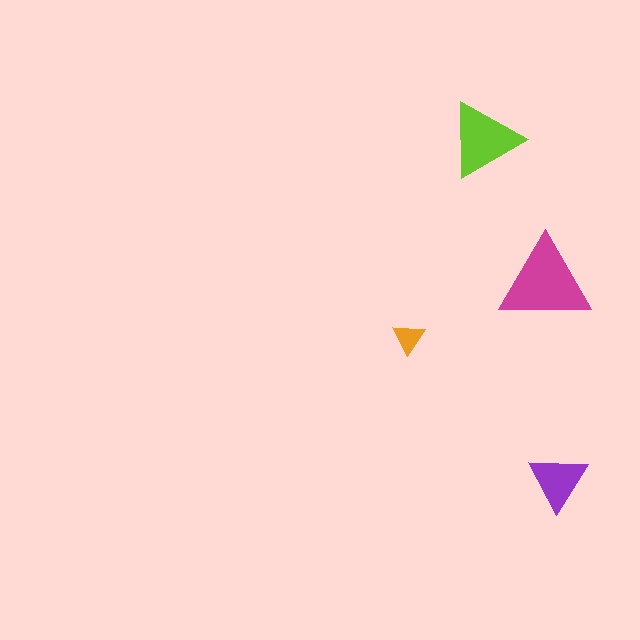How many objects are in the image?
There are 4 objects in the image.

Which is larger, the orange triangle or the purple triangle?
The purple one.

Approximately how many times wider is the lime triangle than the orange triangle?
About 2.5 times wider.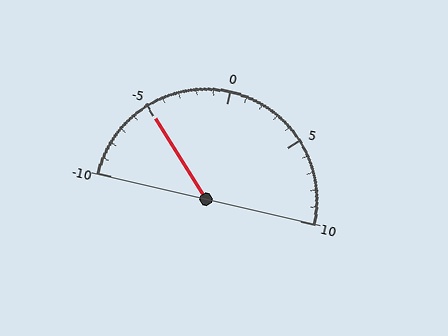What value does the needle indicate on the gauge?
The needle indicates approximately -5.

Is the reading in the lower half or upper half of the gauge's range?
The reading is in the lower half of the range (-10 to 10).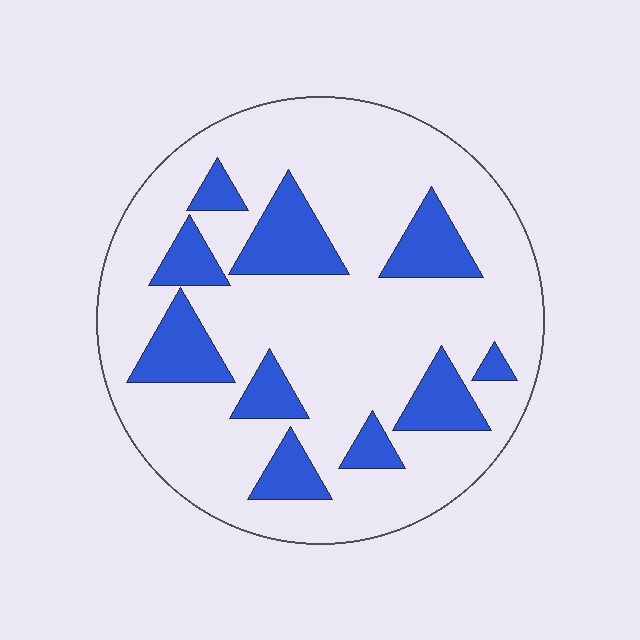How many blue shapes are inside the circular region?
10.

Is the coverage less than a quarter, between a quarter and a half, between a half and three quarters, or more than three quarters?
Less than a quarter.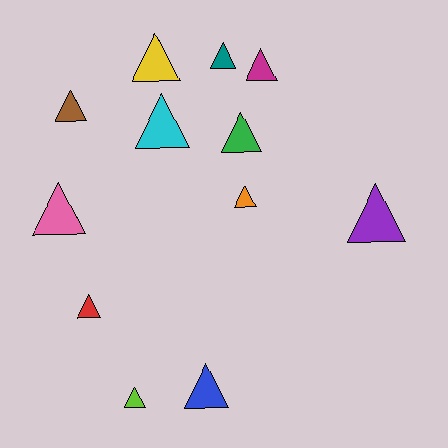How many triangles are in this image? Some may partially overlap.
There are 12 triangles.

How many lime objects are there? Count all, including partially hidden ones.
There is 1 lime object.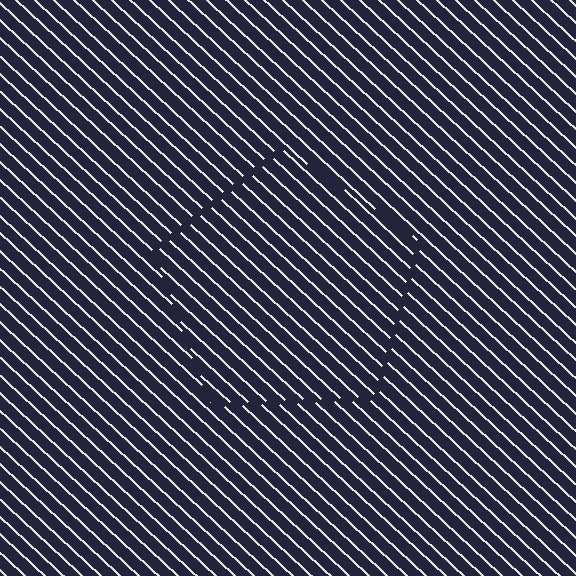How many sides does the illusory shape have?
5 sides — the line-ends trace a pentagon.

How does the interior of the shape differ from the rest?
The interior of the shape contains the same grating, shifted by half a period — the contour is defined by the phase discontinuity where line-ends from the inner and outer gratings abut.